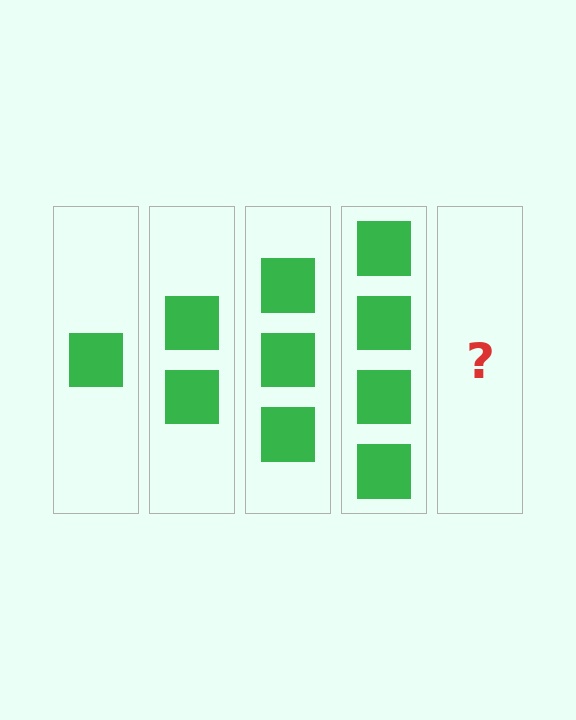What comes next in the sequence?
The next element should be 5 squares.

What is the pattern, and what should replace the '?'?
The pattern is that each step adds one more square. The '?' should be 5 squares.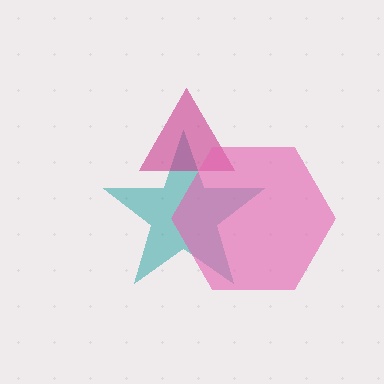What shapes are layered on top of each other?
The layered shapes are: a teal star, a magenta triangle, a pink hexagon.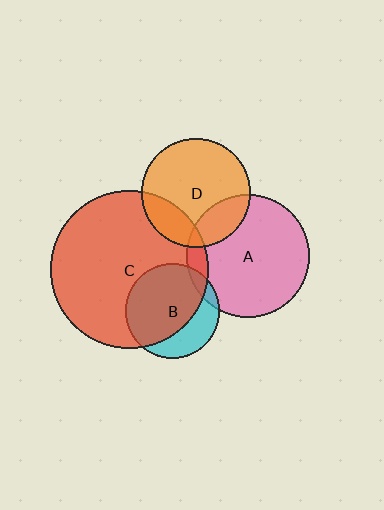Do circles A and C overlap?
Yes.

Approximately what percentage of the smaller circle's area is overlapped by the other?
Approximately 10%.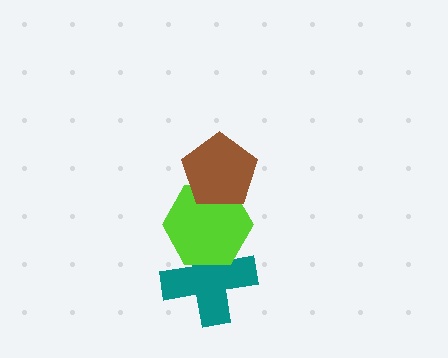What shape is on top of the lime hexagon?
The brown pentagon is on top of the lime hexagon.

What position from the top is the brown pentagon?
The brown pentagon is 1st from the top.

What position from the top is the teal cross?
The teal cross is 3rd from the top.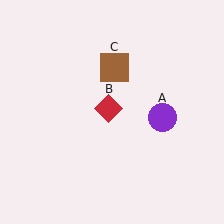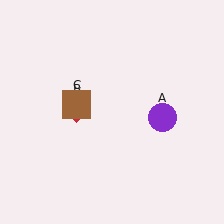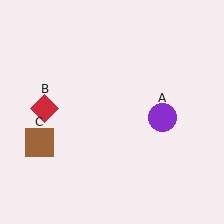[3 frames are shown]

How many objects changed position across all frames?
2 objects changed position: red diamond (object B), brown square (object C).